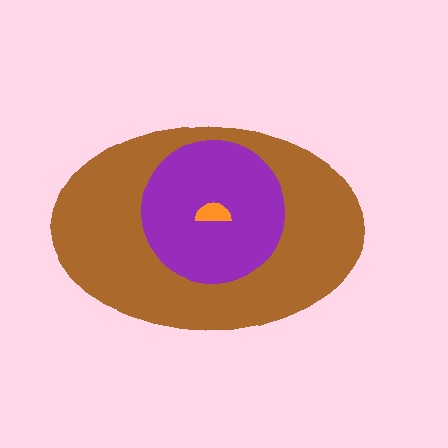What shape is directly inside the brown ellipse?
The purple circle.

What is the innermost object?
The orange semicircle.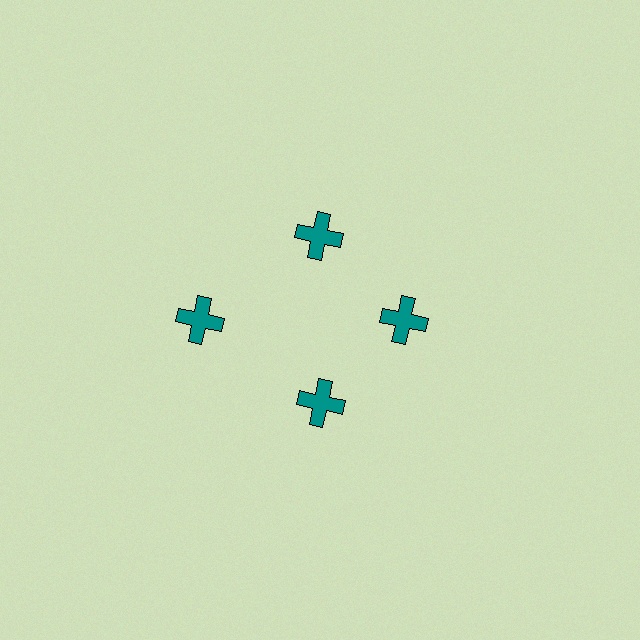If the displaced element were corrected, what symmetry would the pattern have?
It would have 4-fold rotational symmetry — the pattern would map onto itself every 90 degrees.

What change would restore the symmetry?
The symmetry would be restored by moving it inward, back onto the ring so that all 4 crosses sit at equal angles and equal distance from the center.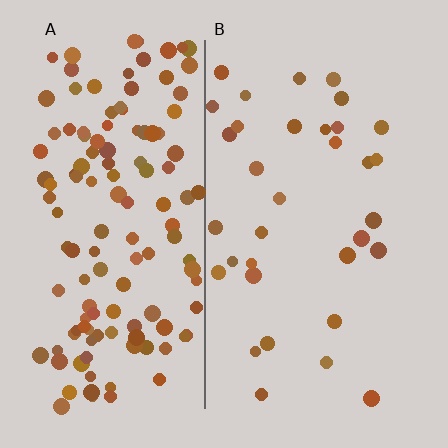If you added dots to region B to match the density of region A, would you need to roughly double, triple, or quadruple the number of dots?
Approximately quadruple.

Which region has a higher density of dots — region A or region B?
A (the left).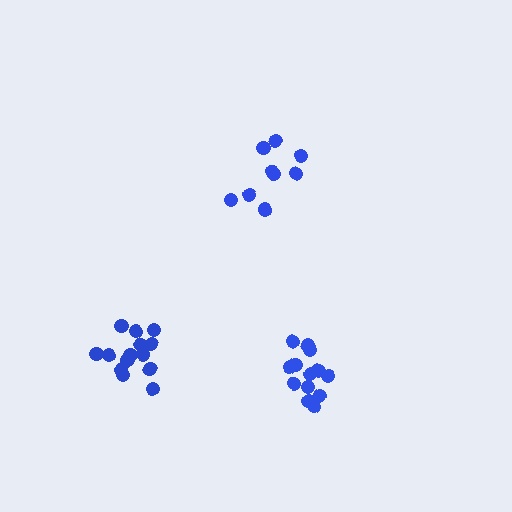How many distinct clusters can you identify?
There are 3 distinct clusters.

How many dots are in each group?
Group 1: 9 dots, Group 2: 13 dots, Group 3: 14 dots (36 total).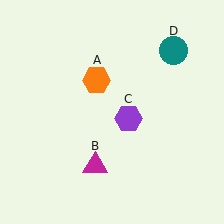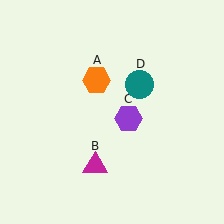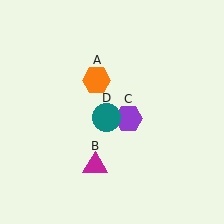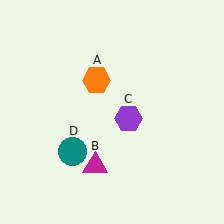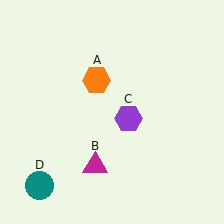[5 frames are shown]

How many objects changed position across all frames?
1 object changed position: teal circle (object D).